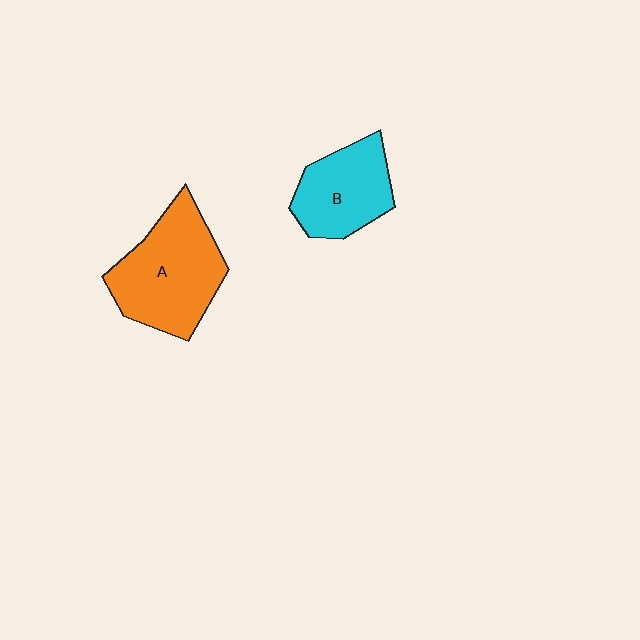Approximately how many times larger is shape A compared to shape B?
Approximately 1.4 times.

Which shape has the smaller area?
Shape B (cyan).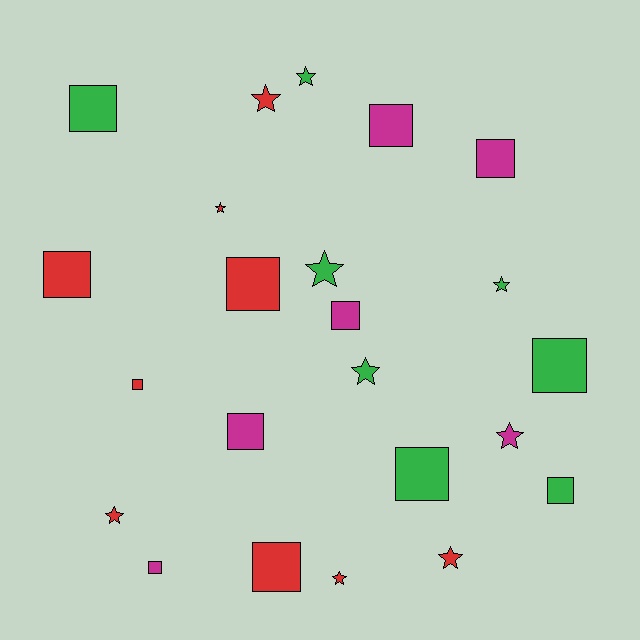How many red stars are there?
There are 5 red stars.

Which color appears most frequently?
Red, with 9 objects.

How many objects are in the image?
There are 23 objects.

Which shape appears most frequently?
Square, with 13 objects.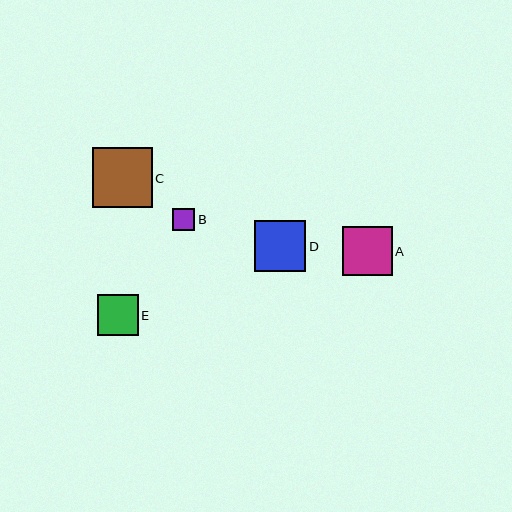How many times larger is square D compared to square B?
Square D is approximately 2.3 times the size of square B.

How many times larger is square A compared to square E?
Square A is approximately 1.2 times the size of square E.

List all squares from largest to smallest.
From largest to smallest: C, D, A, E, B.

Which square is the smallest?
Square B is the smallest with a size of approximately 22 pixels.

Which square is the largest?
Square C is the largest with a size of approximately 59 pixels.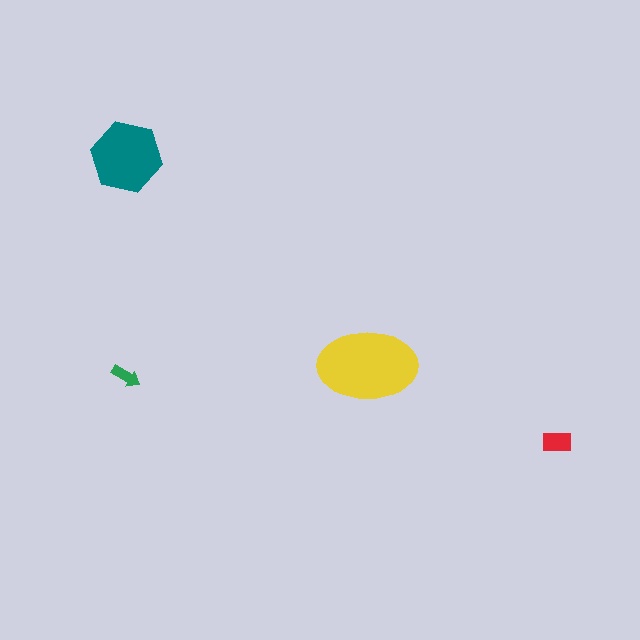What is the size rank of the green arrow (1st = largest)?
4th.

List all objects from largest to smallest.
The yellow ellipse, the teal hexagon, the red rectangle, the green arrow.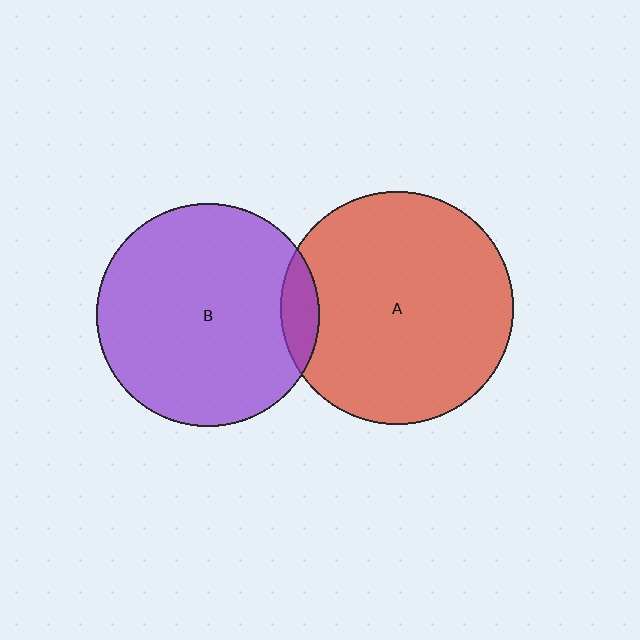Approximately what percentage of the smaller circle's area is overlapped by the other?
Approximately 10%.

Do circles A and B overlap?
Yes.